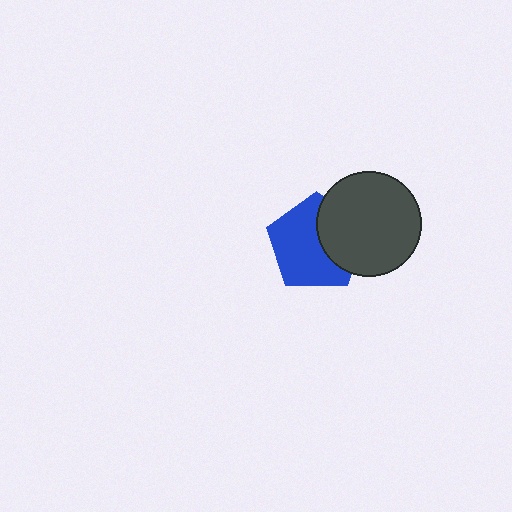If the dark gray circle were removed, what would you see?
You would see the complete blue pentagon.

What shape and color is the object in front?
The object in front is a dark gray circle.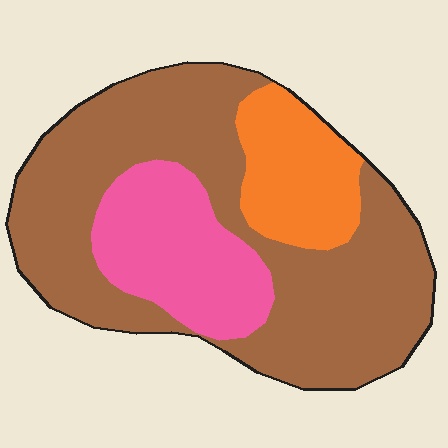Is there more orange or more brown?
Brown.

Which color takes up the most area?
Brown, at roughly 65%.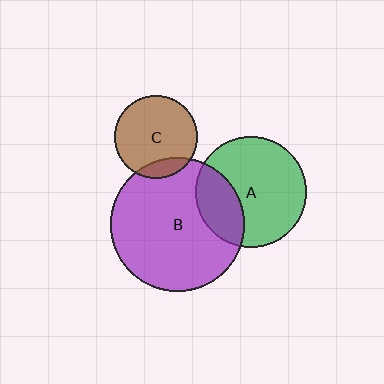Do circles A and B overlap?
Yes.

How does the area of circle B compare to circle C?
Approximately 2.6 times.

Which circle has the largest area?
Circle B (purple).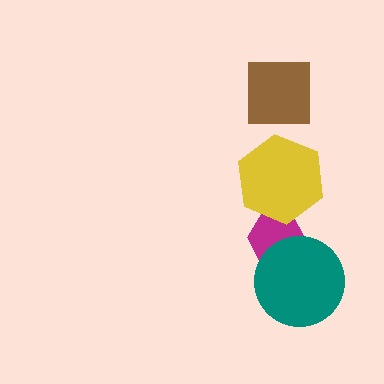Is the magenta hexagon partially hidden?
Yes, it is partially covered by another shape.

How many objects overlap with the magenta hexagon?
2 objects overlap with the magenta hexagon.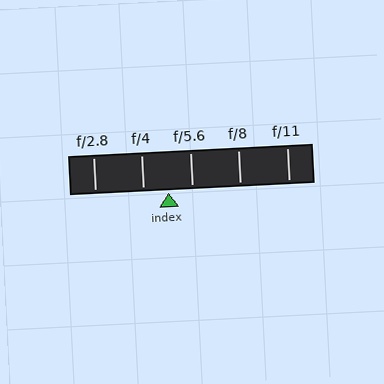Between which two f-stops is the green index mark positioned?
The index mark is between f/4 and f/5.6.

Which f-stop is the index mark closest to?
The index mark is closest to f/5.6.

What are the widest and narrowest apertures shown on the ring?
The widest aperture shown is f/2.8 and the narrowest is f/11.